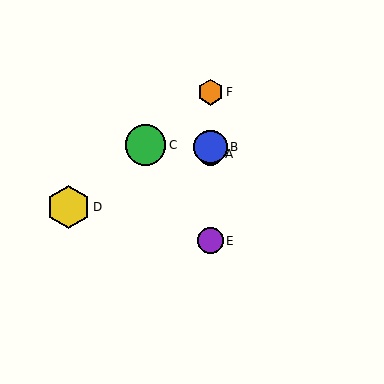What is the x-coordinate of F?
Object F is at x≈210.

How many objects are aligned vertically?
4 objects (A, B, E, F) are aligned vertically.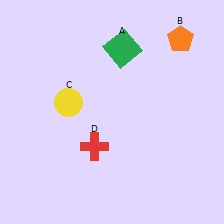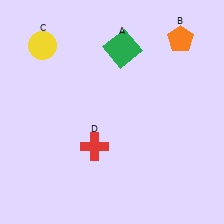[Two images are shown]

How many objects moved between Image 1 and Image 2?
1 object moved between the two images.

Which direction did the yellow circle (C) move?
The yellow circle (C) moved up.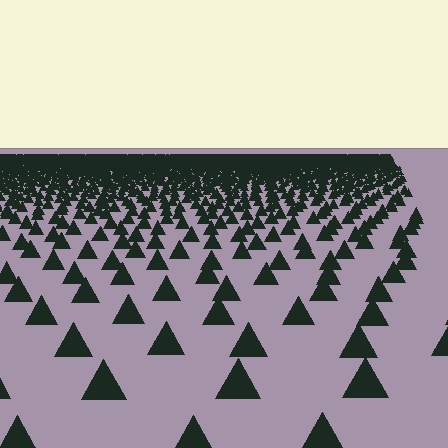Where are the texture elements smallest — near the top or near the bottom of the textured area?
Near the top.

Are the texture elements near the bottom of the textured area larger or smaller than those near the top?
Larger. Near the bottom, elements are closer to the viewer and appear at a bigger on-screen size.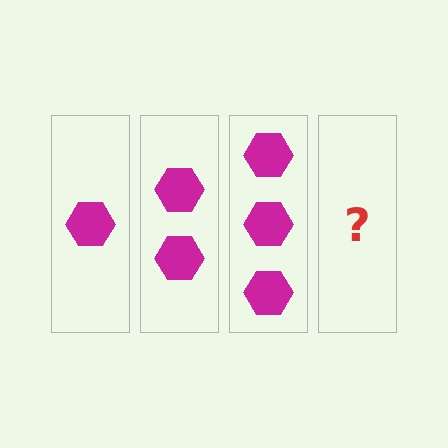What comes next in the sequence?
The next element should be 4 hexagons.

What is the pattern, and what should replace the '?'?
The pattern is that each step adds one more hexagon. The '?' should be 4 hexagons.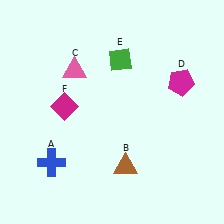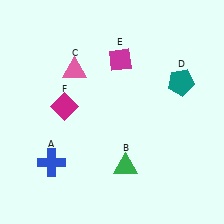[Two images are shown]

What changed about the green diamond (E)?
In Image 1, E is green. In Image 2, it changed to magenta.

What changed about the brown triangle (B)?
In Image 1, B is brown. In Image 2, it changed to green.